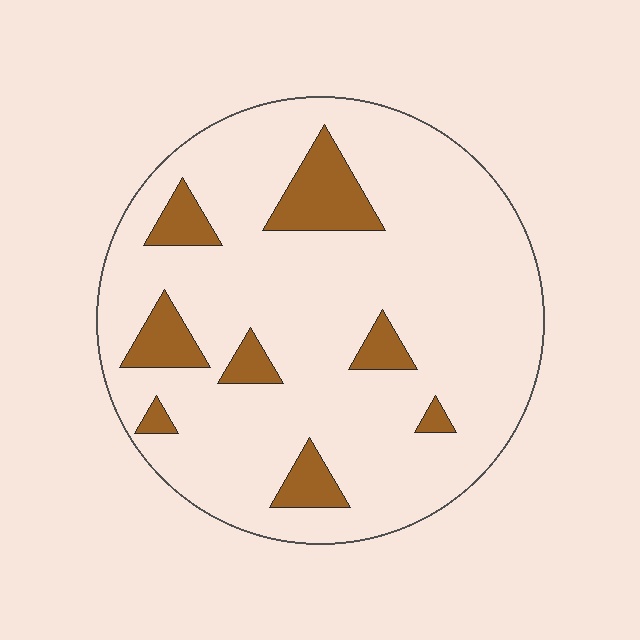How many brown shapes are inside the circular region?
8.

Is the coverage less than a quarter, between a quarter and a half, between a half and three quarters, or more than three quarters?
Less than a quarter.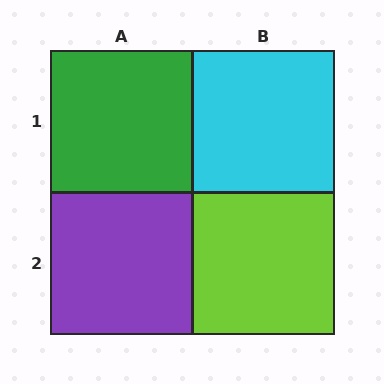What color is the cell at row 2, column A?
Purple.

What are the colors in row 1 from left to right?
Green, cyan.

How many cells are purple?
1 cell is purple.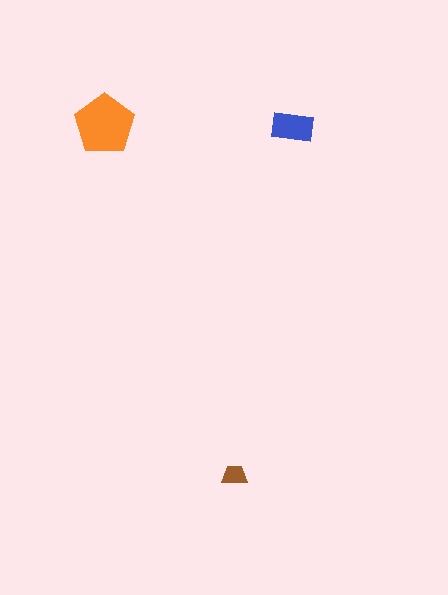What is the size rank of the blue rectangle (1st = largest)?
2nd.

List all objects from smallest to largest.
The brown trapezoid, the blue rectangle, the orange pentagon.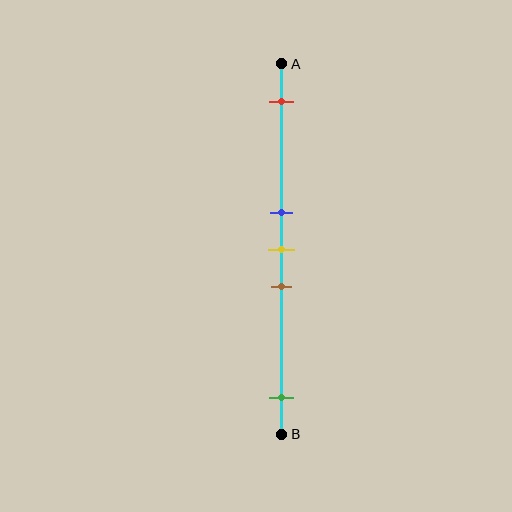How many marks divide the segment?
There are 5 marks dividing the segment.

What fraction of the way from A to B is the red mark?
The red mark is approximately 10% (0.1) of the way from A to B.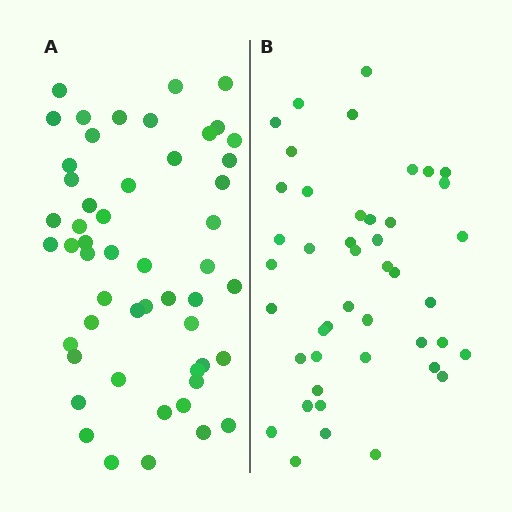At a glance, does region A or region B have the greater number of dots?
Region A (the left region) has more dots.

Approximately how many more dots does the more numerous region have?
Region A has roughly 8 or so more dots than region B.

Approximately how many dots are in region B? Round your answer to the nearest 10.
About 40 dots. (The exact count is 44, which rounds to 40.)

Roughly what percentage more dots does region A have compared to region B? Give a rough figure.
About 20% more.